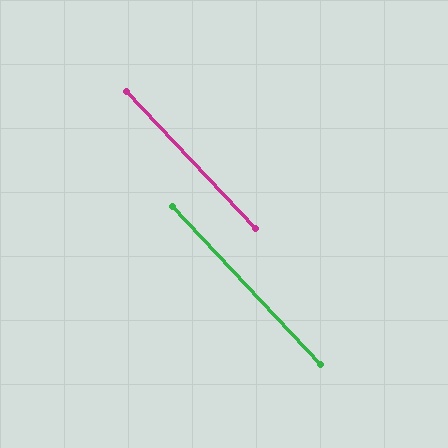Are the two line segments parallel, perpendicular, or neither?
Parallel — their directions differ by only 0.2°.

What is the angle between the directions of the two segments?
Approximately 0 degrees.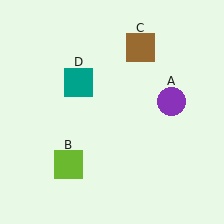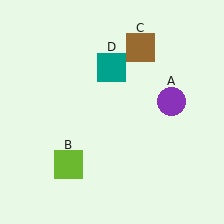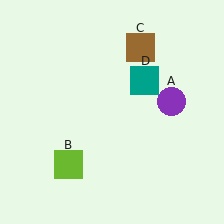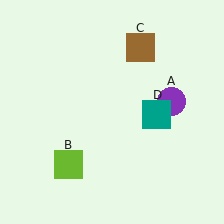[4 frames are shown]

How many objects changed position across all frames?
1 object changed position: teal square (object D).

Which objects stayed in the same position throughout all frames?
Purple circle (object A) and lime square (object B) and brown square (object C) remained stationary.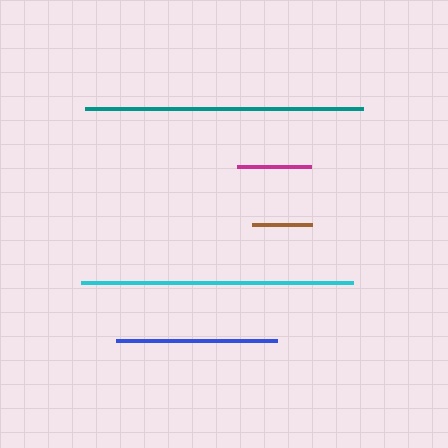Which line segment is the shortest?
The brown line is the shortest at approximately 60 pixels.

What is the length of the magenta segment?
The magenta segment is approximately 75 pixels long.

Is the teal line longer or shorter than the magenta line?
The teal line is longer than the magenta line.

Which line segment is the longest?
The teal line is the longest at approximately 278 pixels.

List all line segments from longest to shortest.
From longest to shortest: teal, cyan, blue, magenta, brown.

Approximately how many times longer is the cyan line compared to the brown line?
The cyan line is approximately 4.5 times the length of the brown line.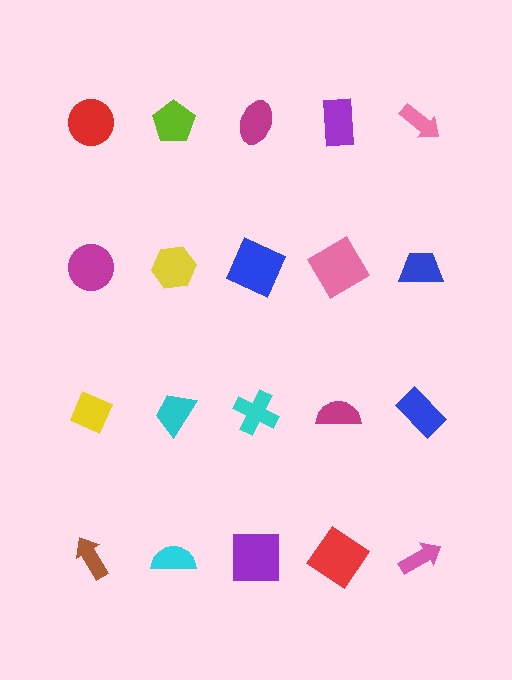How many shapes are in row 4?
5 shapes.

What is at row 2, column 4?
A pink diamond.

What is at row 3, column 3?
A cyan cross.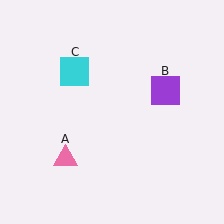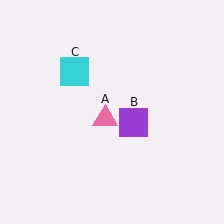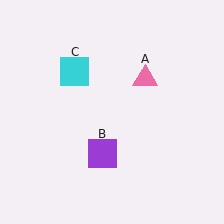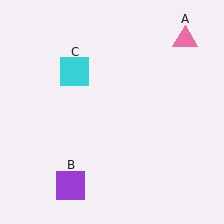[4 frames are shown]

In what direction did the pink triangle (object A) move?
The pink triangle (object A) moved up and to the right.